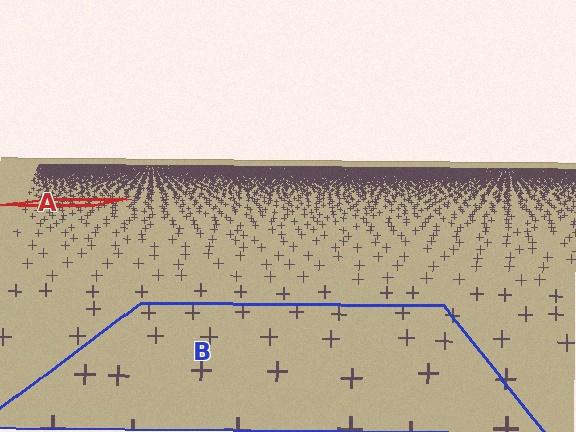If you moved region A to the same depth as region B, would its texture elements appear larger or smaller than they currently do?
They would appear larger. At a closer depth, the same texture elements are projected at a bigger on-screen size.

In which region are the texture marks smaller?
The texture marks are smaller in region A, because it is farther away.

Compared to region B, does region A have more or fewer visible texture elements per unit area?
Region A has more texture elements per unit area — they are packed more densely because it is farther away.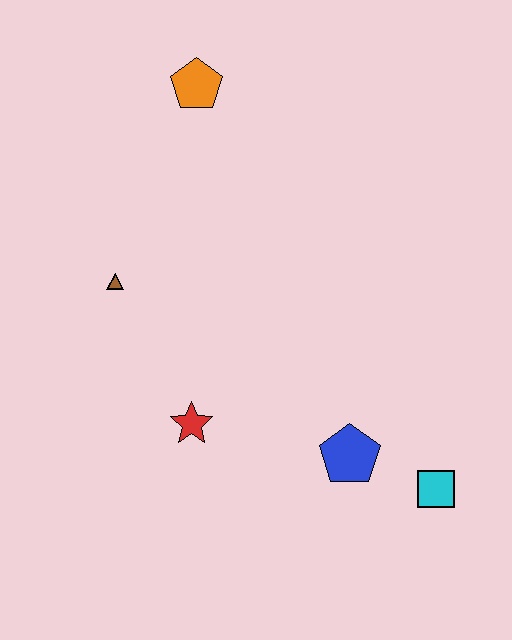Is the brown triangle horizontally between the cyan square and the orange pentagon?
No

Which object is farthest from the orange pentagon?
The cyan square is farthest from the orange pentagon.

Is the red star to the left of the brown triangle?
No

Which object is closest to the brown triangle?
The red star is closest to the brown triangle.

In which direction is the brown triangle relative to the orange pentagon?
The brown triangle is below the orange pentagon.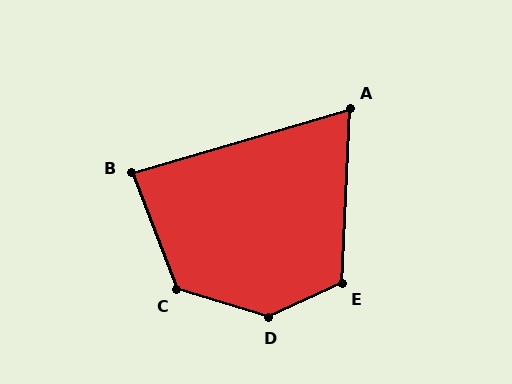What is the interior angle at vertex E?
Approximately 117 degrees (obtuse).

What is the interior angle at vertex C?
Approximately 128 degrees (obtuse).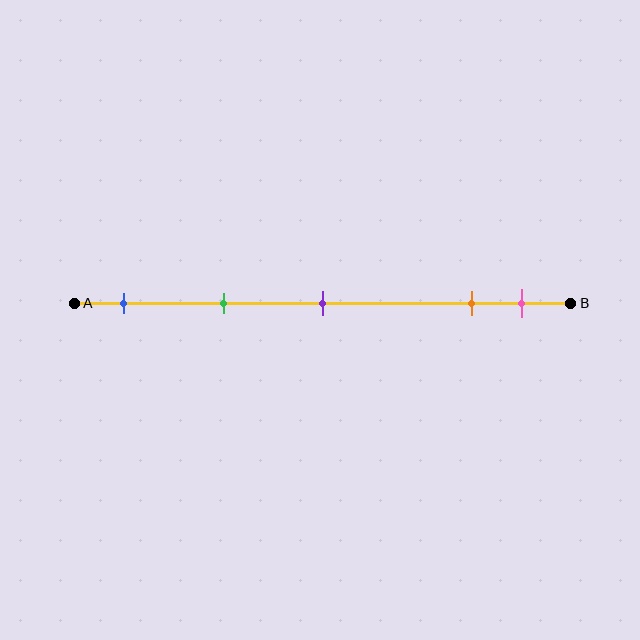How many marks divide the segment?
There are 5 marks dividing the segment.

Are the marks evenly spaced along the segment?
No, the marks are not evenly spaced.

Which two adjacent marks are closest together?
The orange and pink marks are the closest adjacent pair.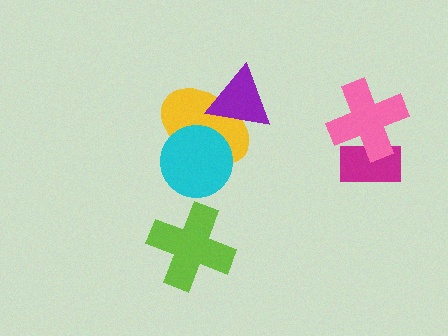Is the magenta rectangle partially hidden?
Yes, it is partially covered by another shape.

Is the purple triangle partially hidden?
No, no other shape covers it.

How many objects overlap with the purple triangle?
1 object overlaps with the purple triangle.